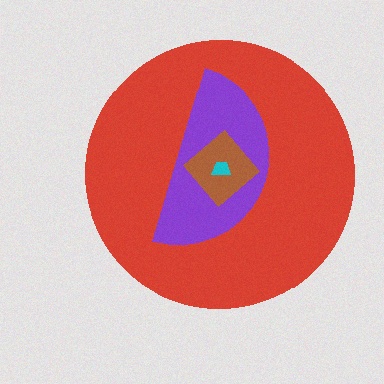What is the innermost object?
The cyan trapezoid.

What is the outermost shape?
The red circle.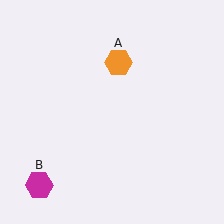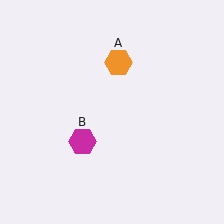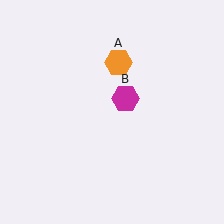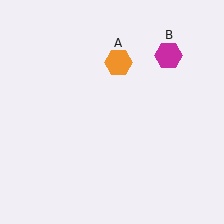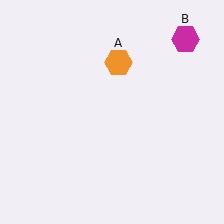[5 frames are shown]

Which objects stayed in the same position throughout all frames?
Orange hexagon (object A) remained stationary.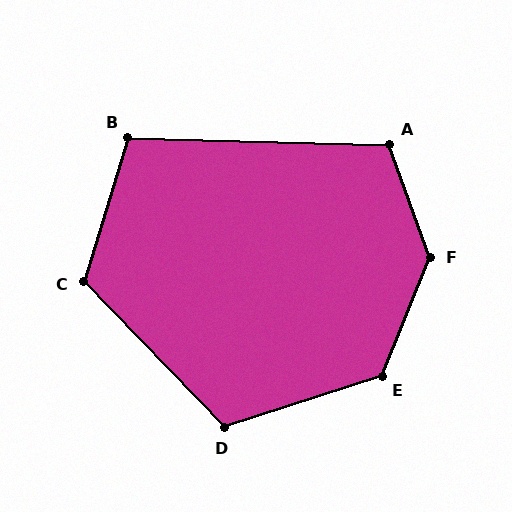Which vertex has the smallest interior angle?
B, at approximately 106 degrees.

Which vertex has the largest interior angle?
F, at approximately 138 degrees.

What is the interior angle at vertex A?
Approximately 111 degrees (obtuse).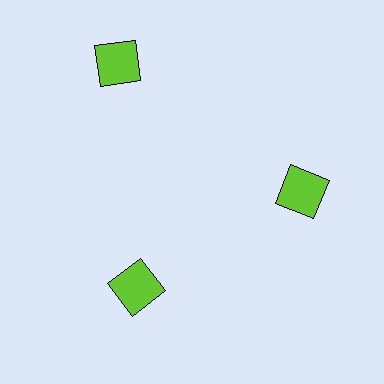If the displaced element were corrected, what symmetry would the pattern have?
It would have 3-fold rotational symmetry — the pattern would map onto itself every 120 degrees.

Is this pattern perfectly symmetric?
No. The 3 lime squares are arranged in a ring, but one element near the 11 o'clock position is pushed outward from the center, breaking the 3-fold rotational symmetry.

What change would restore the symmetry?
The symmetry would be restored by moving it inward, back onto the ring so that all 3 squares sit at equal angles and equal distance from the center.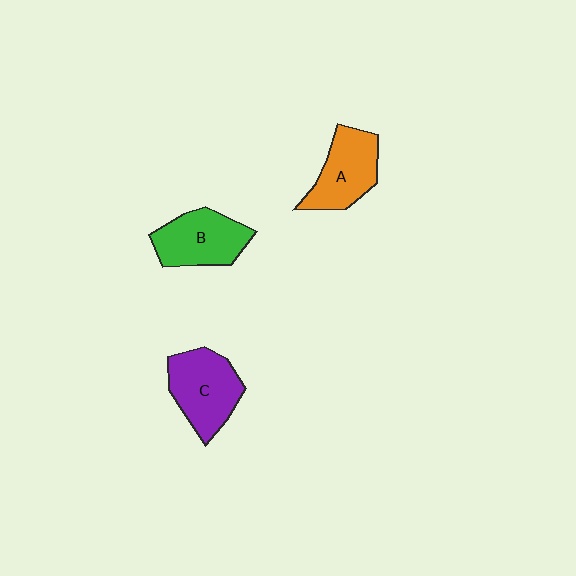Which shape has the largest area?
Shape C (purple).